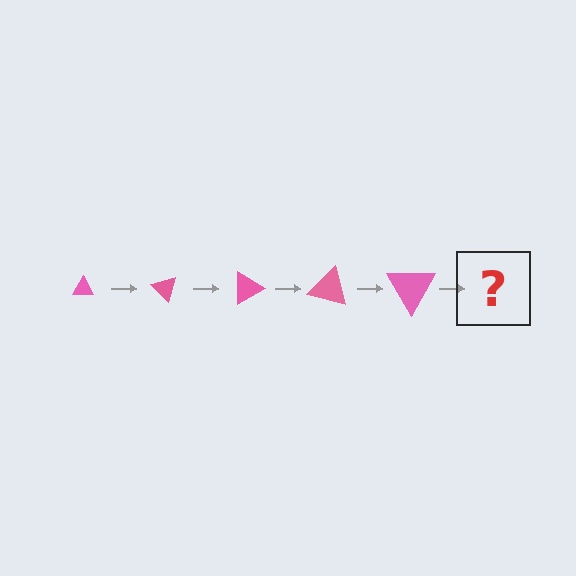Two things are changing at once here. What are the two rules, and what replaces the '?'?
The two rules are that the triangle grows larger each step and it rotates 45 degrees each step. The '?' should be a triangle, larger than the previous one and rotated 225 degrees from the start.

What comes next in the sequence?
The next element should be a triangle, larger than the previous one and rotated 225 degrees from the start.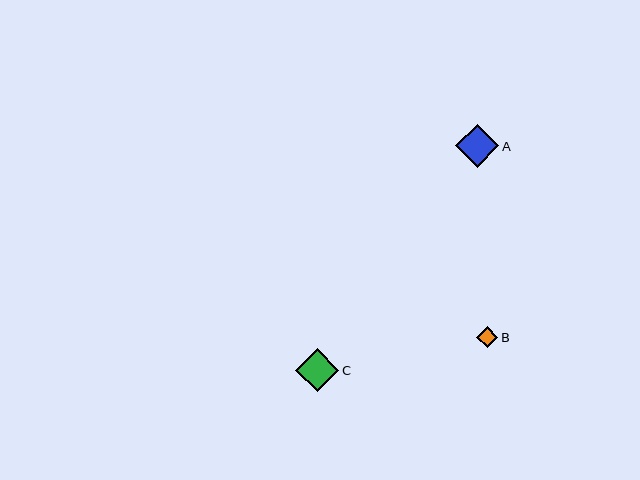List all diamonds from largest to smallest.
From largest to smallest: C, A, B.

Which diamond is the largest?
Diamond C is the largest with a size of approximately 43 pixels.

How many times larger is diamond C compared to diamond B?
Diamond C is approximately 2.0 times the size of diamond B.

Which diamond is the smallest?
Diamond B is the smallest with a size of approximately 21 pixels.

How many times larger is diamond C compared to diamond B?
Diamond C is approximately 2.0 times the size of diamond B.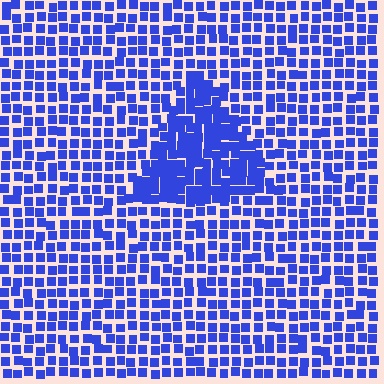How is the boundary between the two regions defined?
The boundary is defined by a change in element density (approximately 1.7x ratio). All elements are the same color, size, and shape.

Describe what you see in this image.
The image contains small blue elements arranged at two different densities. A triangle-shaped region is visible where the elements are more densely packed than the surrounding area.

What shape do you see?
I see a triangle.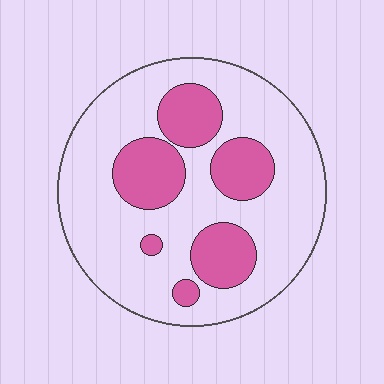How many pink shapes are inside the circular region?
6.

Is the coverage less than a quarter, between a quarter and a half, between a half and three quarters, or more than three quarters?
Between a quarter and a half.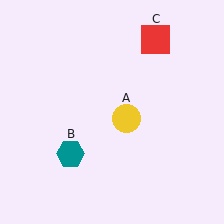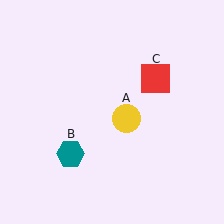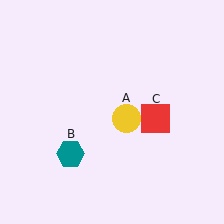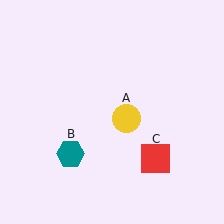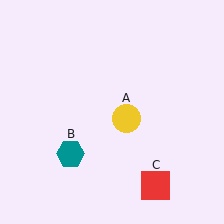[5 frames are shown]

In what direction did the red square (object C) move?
The red square (object C) moved down.